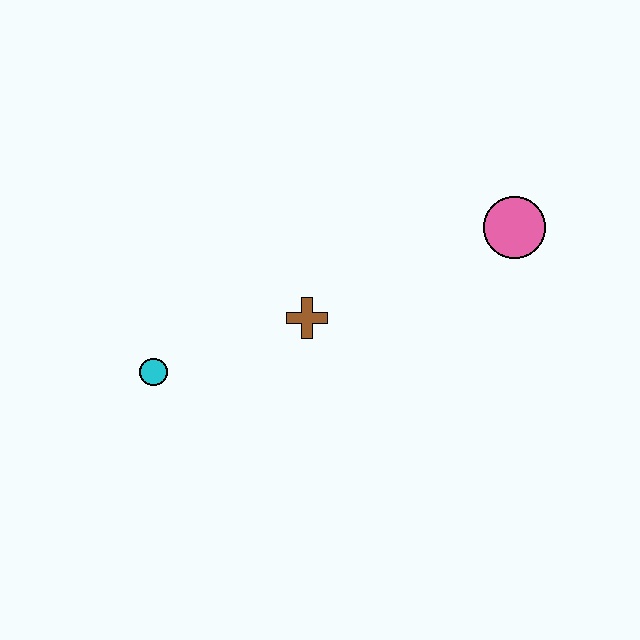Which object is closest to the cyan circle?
The brown cross is closest to the cyan circle.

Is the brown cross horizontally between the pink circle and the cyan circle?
Yes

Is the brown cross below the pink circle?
Yes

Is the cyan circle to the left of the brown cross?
Yes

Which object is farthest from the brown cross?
The pink circle is farthest from the brown cross.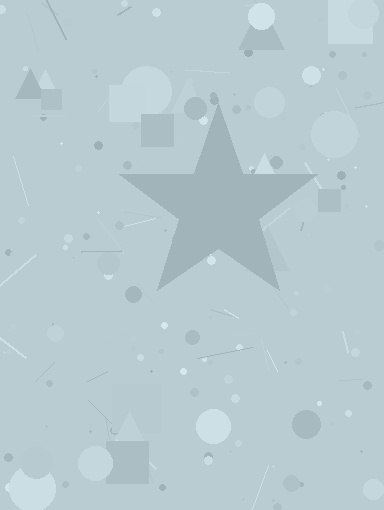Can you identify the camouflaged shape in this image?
The camouflaged shape is a star.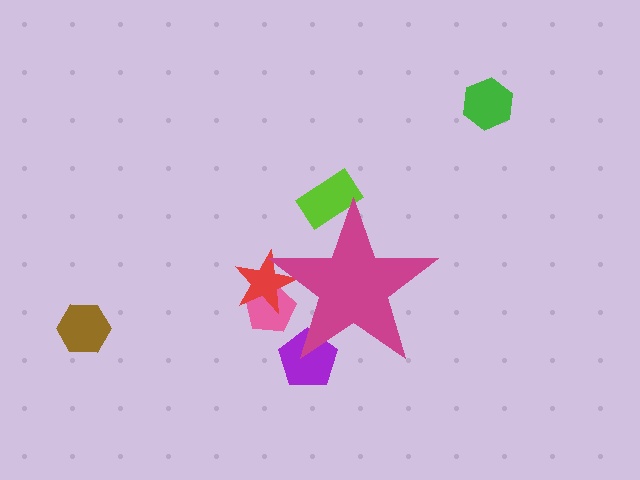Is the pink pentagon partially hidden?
Yes, the pink pentagon is partially hidden behind the magenta star.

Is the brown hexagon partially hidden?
No, the brown hexagon is fully visible.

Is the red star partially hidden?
Yes, the red star is partially hidden behind the magenta star.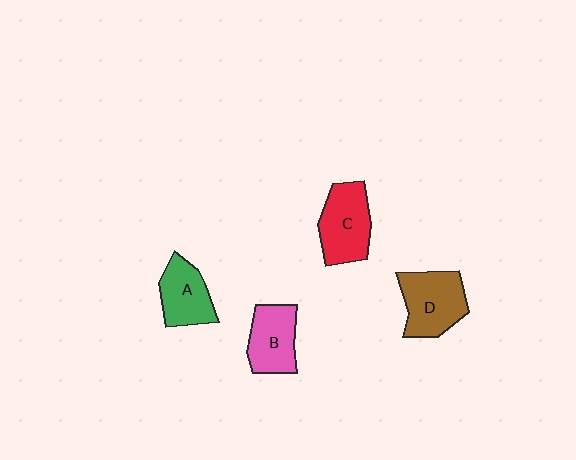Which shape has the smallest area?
Shape A (green).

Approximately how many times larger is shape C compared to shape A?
Approximately 1.2 times.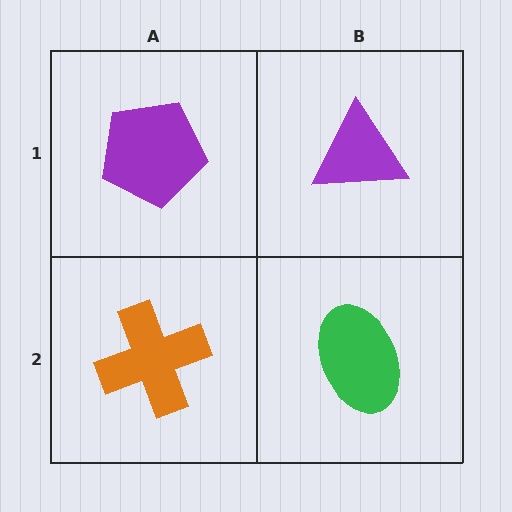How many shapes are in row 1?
2 shapes.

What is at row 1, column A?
A purple pentagon.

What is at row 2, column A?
An orange cross.